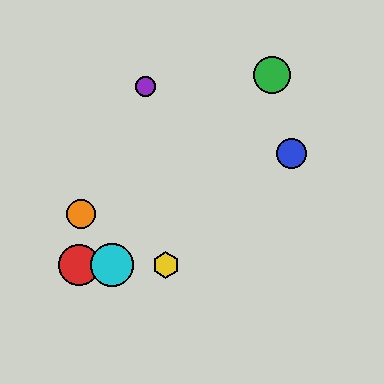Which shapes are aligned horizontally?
The red circle, the yellow hexagon, the cyan circle are aligned horizontally.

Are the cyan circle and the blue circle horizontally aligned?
No, the cyan circle is at y≈265 and the blue circle is at y≈154.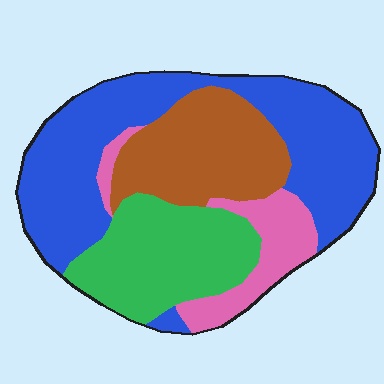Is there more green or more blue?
Blue.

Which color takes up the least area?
Pink, at roughly 15%.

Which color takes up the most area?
Blue, at roughly 45%.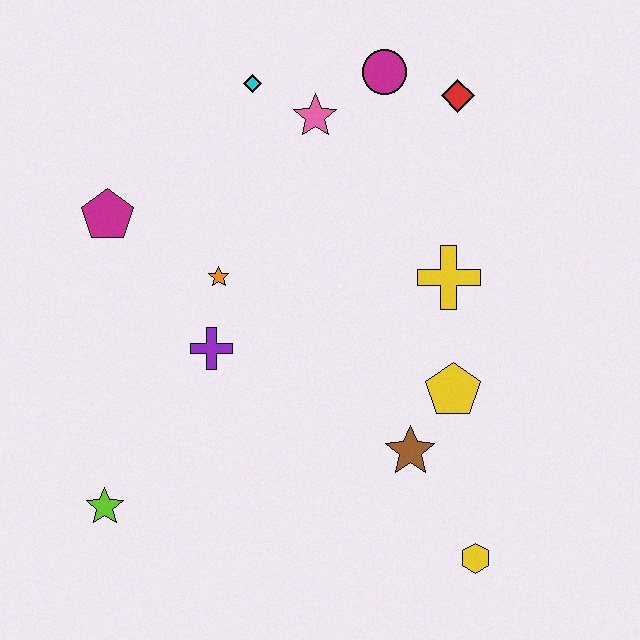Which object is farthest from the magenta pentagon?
The yellow hexagon is farthest from the magenta pentagon.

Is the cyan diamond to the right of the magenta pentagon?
Yes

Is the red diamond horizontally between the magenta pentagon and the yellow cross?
No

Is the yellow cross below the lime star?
No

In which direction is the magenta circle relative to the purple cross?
The magenta circle is above the purple cross.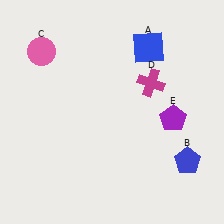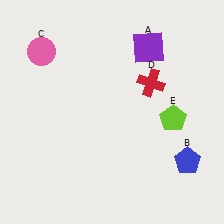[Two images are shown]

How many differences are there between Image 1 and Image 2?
There are 3 differences between the two images.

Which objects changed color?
A changed from blue to purple. D changed from magenta to red. E changed from purple to lime.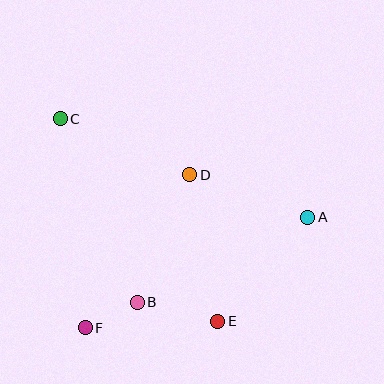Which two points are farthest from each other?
Points A and C are farthest from each other.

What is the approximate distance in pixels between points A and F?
The distance between A and F is approximately 249 pixels.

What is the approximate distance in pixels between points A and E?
The distance between A and E is approximately 138 pixels.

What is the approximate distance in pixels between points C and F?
The distance between C and F is approximately 210 pixels.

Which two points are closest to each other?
Points B and F are closest to each other.